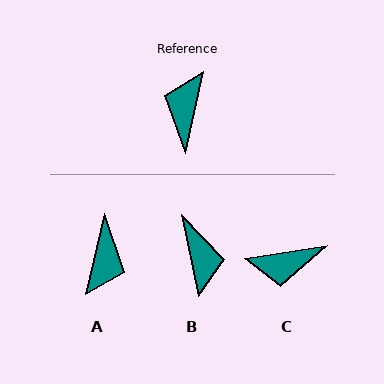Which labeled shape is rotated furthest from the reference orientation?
A, about 178 degrees away.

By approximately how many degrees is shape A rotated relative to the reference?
Approximately 178 degrees counter-clockwise.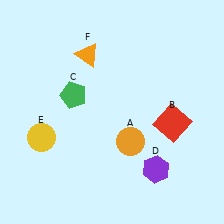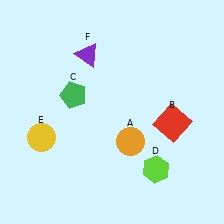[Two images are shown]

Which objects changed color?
D changed from purple to lime. F changed from orange to purple.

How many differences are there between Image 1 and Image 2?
There are 2 differences between the two images.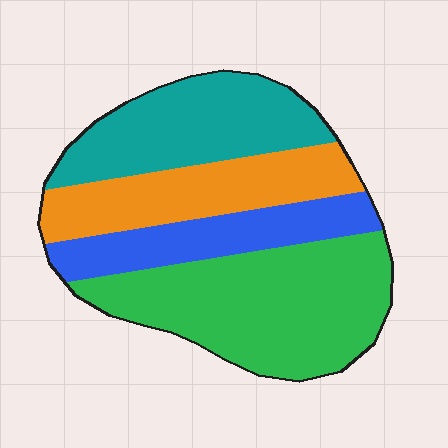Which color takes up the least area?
Blue, at roughly 15%.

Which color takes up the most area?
Green, at roughly 35%.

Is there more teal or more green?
Green.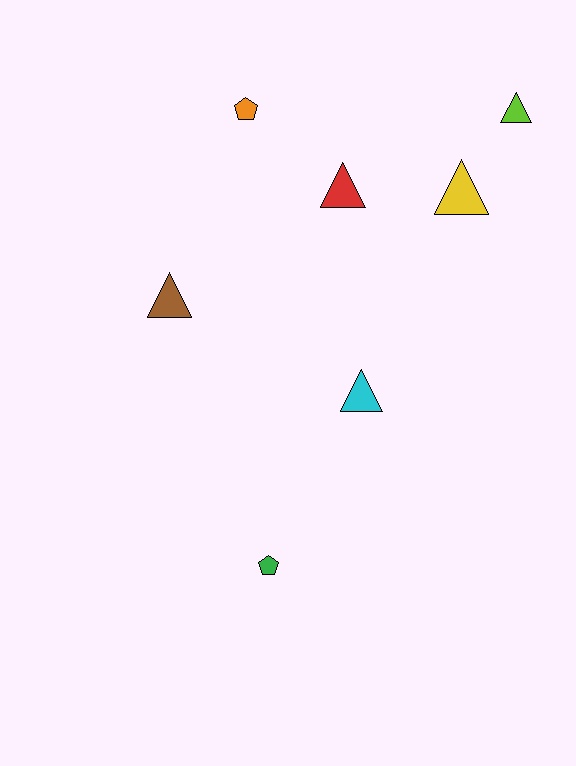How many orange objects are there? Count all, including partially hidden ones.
There is 1 orange object.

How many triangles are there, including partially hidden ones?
There are 5 triangles.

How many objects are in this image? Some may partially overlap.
There are 7 objects.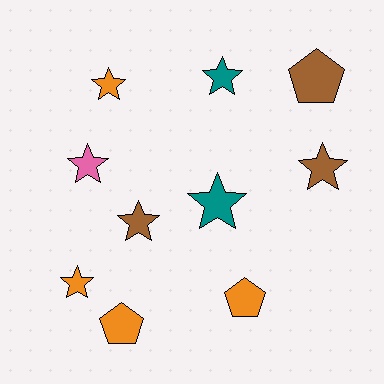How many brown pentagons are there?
There is 1 brown pentagon.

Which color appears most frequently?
Orange, with 4 objects.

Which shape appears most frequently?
Star, with 7 objects.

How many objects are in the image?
There are 10 objects.